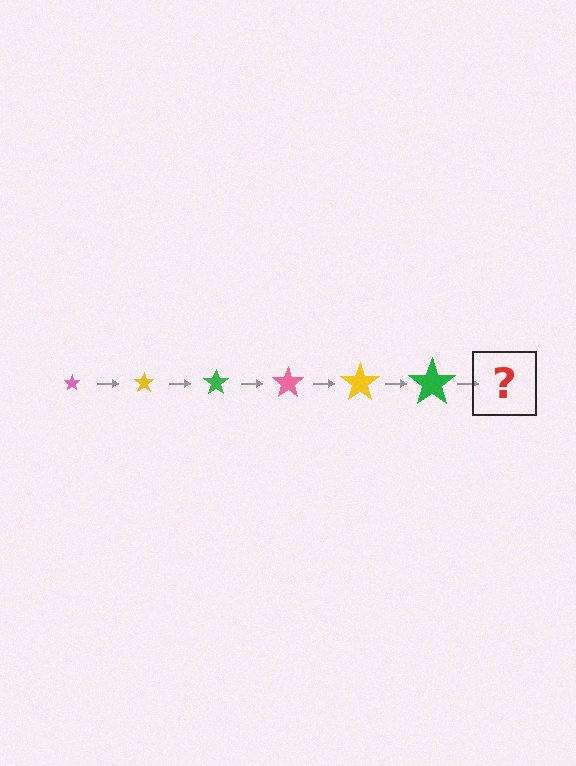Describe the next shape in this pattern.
It should be a pink star, larger than the previous one.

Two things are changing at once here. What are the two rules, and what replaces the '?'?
The two rules are that the star grows larger each step and the color cycles through pink, yellow, and green. The '?' should be a pink star, larger than the previous one.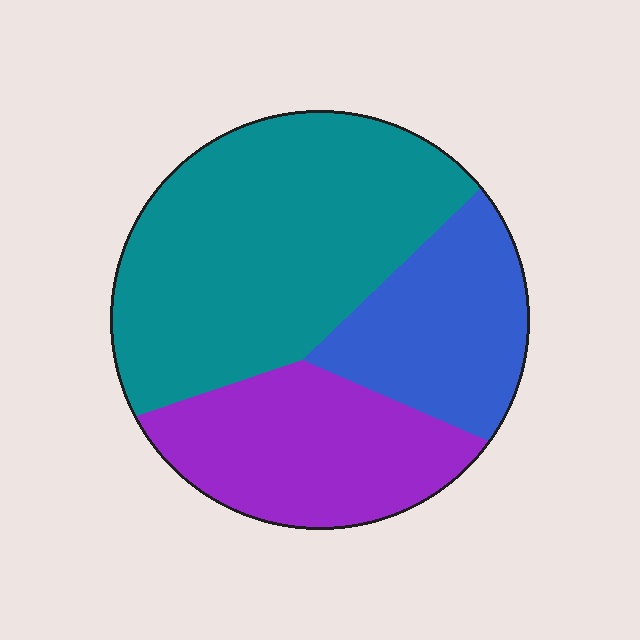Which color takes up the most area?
Teal, at roughly 50%.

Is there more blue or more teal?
Teal.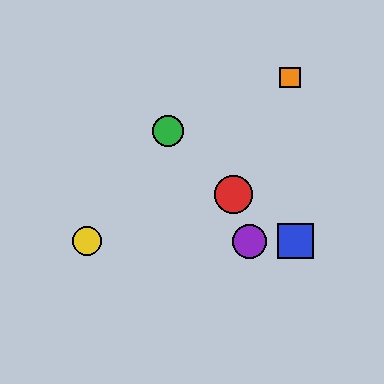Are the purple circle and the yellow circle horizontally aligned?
Yes, both are at y≈241.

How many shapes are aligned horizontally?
3 shapes (the blue square, the yellow circle, the purple circle) are aligned horizontally.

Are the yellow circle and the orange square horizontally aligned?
No, the yellow circle is at y≈241 and the orange square is at y≈78.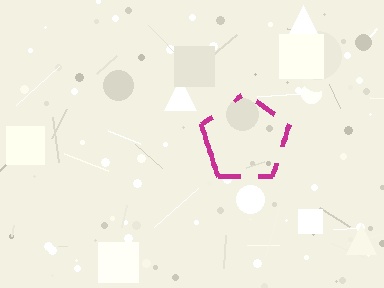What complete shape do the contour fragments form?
The contour fragments form a pentagon.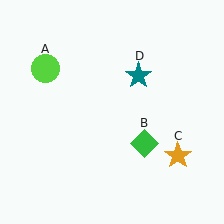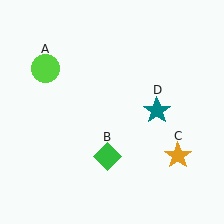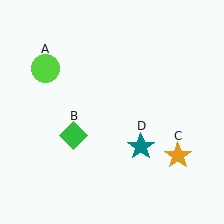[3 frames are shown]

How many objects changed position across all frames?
2 objects changed position: green diamond (object B), teal star (object D).